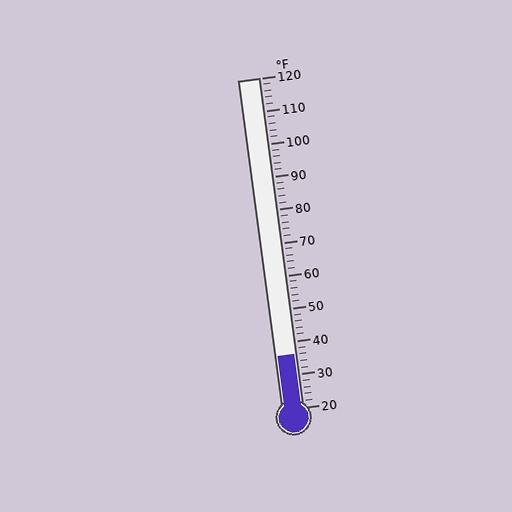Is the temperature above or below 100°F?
The temperature is below 100°F.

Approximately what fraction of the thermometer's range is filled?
The thermometer is filled to approximately 15% of its range.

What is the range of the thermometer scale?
The thermometer scale ranges from 20°F to 120°F.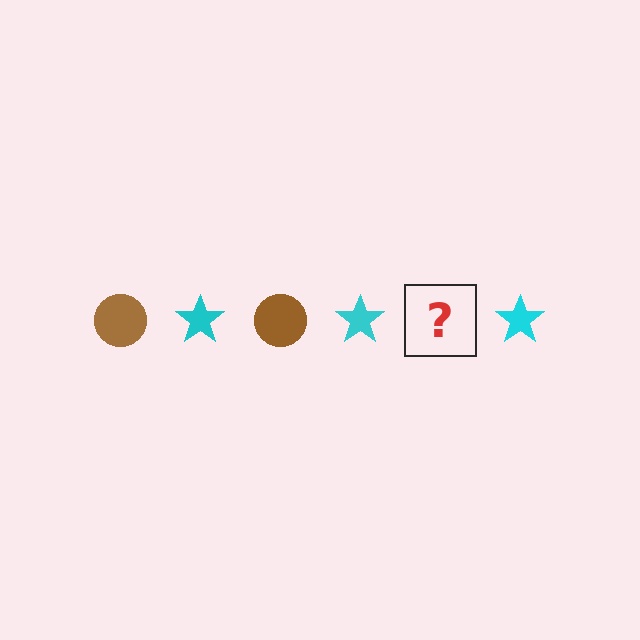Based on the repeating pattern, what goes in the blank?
The blank should be a brown circle.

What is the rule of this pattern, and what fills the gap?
The rule is that the pattern alternates between brown circle and cyan star. The gap should be filled with a brown circle.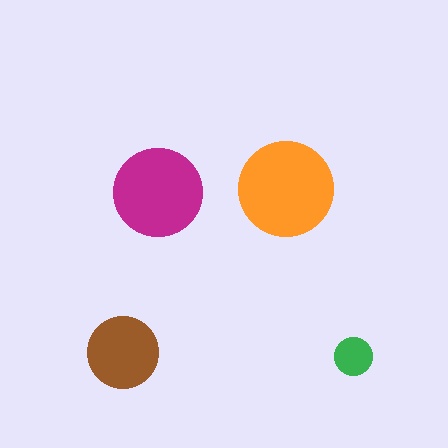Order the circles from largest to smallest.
the orange one, the magenta one, the brown one, the green one.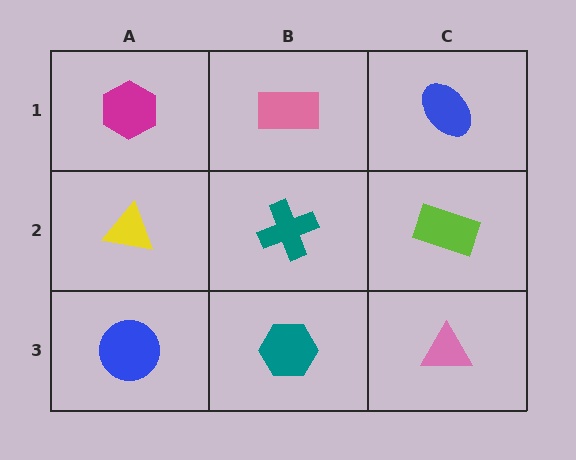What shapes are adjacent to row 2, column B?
A pink rectangle (row 1, column B), a teal hexagon (row 3, column B), a yellow triangle (row 2, column A), a lime rectangle (row 2, column C).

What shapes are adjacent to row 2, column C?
A blue ellipse (row 1, column C), a pink triangle (row 3, column C), a teal cross (row 2, column B).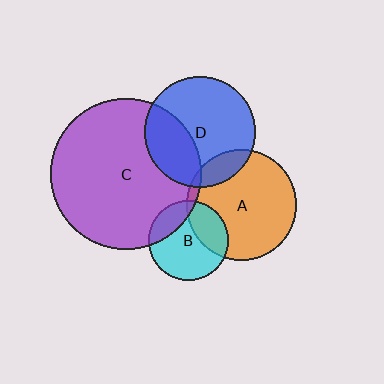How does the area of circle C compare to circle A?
Approximately 1.9 times.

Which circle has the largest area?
Circle C (purple).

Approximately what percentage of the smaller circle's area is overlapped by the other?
Approximately 30%.